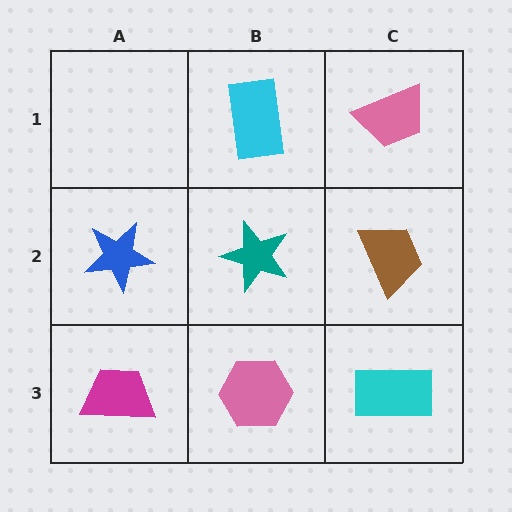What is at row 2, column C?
A brown trapezoid.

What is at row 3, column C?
A cyan rectangle.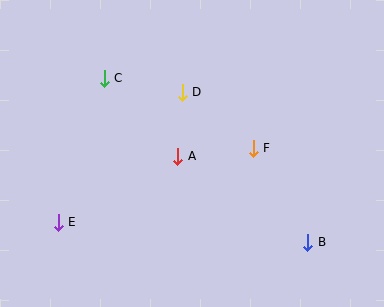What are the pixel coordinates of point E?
Point E is at (58, 222).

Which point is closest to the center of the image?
Point A at (178, 156) is closest to the center.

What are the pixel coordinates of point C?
Point C is at (104, 78).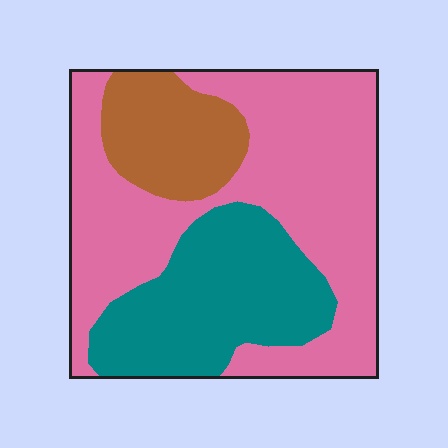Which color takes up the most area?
Pink, at roughly 55%.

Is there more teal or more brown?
Teal.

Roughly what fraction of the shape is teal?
Teal takes up about one quarter (1/4) of the shape.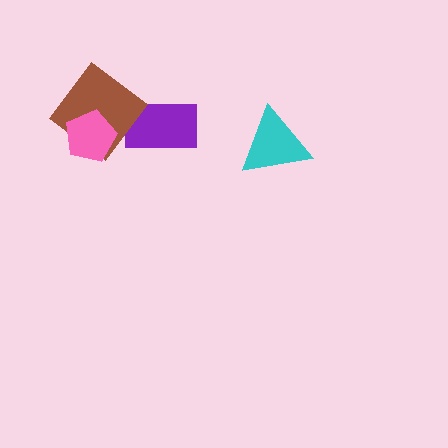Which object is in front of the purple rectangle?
The brown diamond is in front of the purple rectangle.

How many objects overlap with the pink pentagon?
1 object overlaps with the pink pentagon.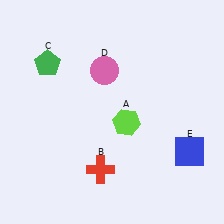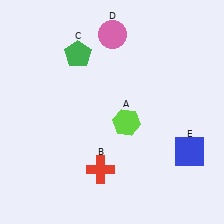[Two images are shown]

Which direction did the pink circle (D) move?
The pink circle (D) moved up.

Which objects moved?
The objects that moved are: the green pentagon (C), the pink circle (D).